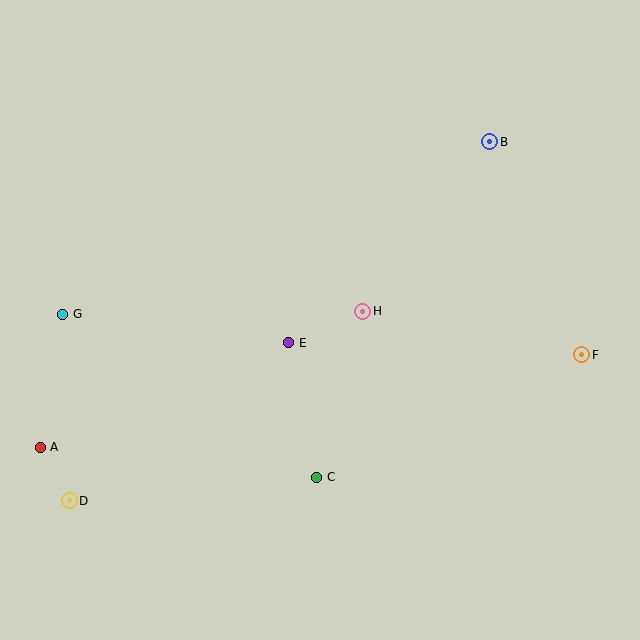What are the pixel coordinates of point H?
Point H is at (363, 311).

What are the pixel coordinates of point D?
Point D is at (69, 501).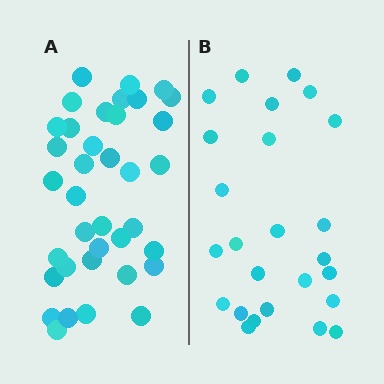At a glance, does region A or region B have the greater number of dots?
Region A (the left region) has more dots.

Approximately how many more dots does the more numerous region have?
Region A has roughly 12 or so more dots than region B.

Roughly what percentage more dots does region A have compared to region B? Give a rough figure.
About 50% more.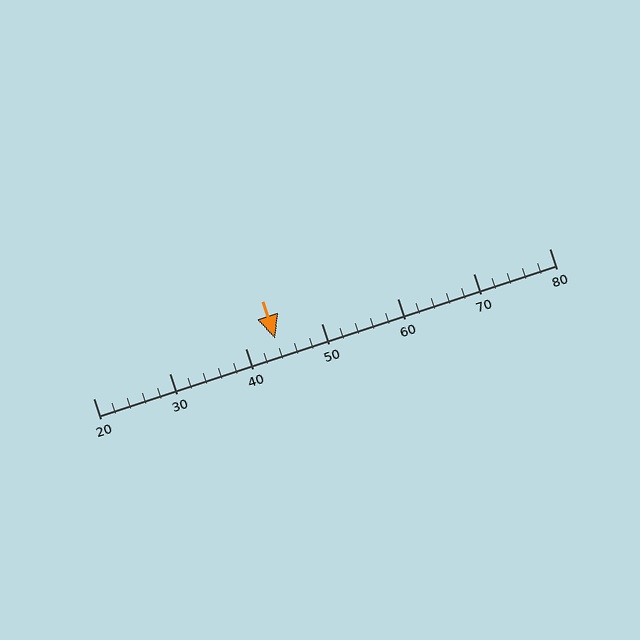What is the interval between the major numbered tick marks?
The major tick marks are spaced 10 units apart.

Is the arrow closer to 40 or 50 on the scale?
The arrow is closer to 40.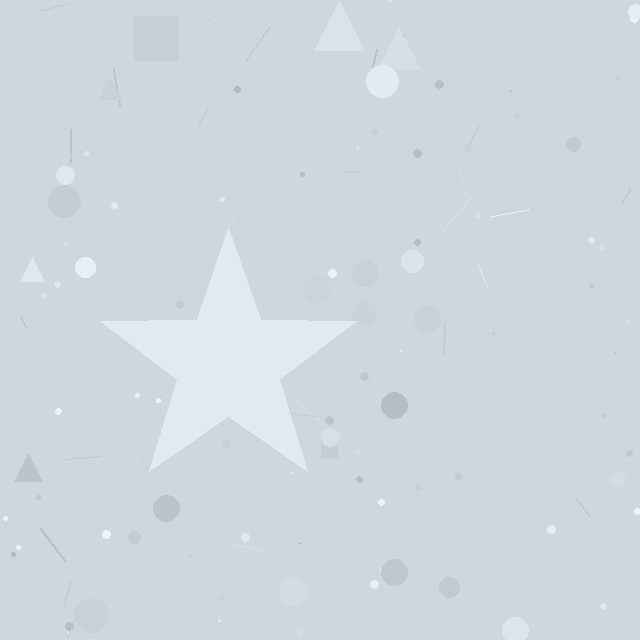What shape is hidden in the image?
A star is hidden in the image.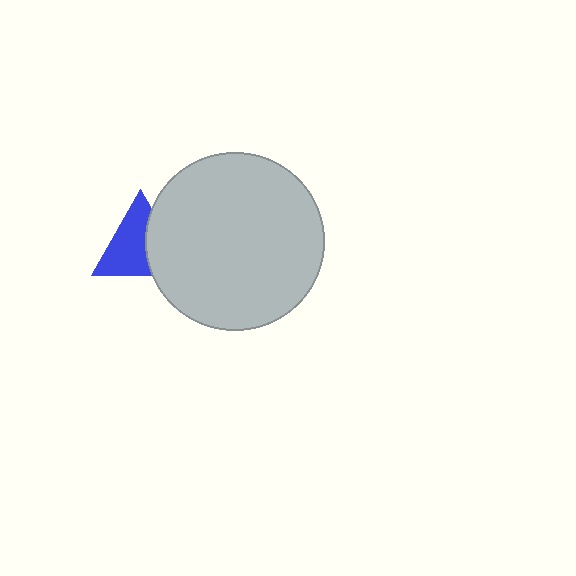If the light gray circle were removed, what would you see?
You would see the complete blue triangle.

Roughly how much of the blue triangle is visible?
About half of it is visible (roughly 63%).